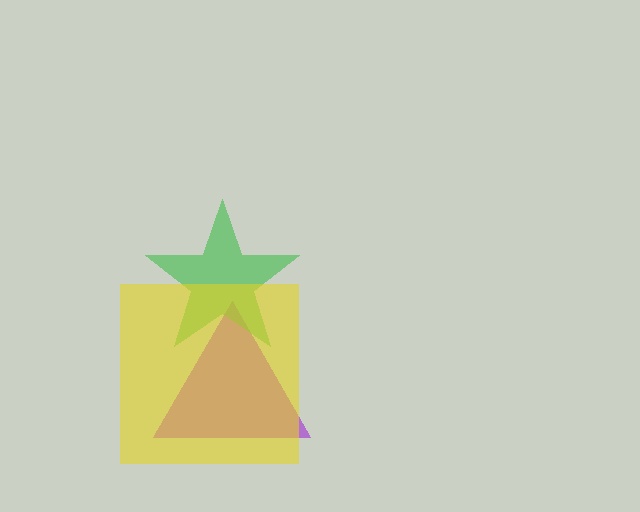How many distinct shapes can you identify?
There are 3 distinct shapes: a purple triangle, a green star, a yellow square.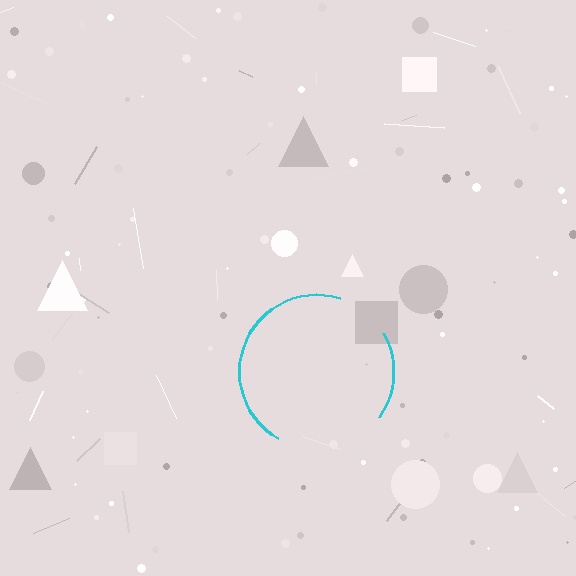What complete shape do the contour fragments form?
The contour fragments form a circle.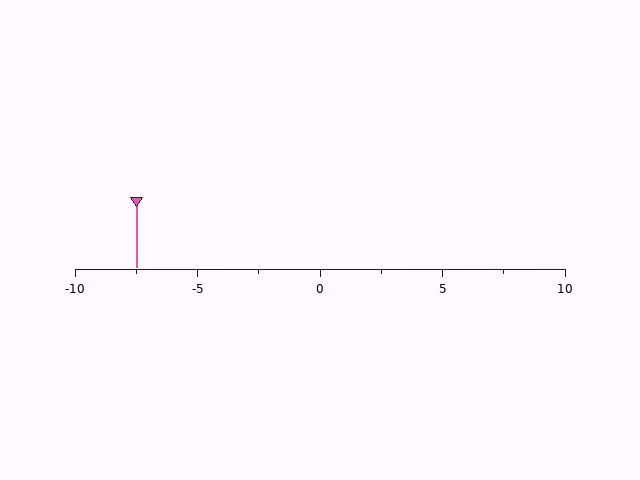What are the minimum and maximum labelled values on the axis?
The axis runs from -10 to 10.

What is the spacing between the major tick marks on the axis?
The major ticks are spaced 5 apart.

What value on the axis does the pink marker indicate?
The marker indicates approximately -7.5.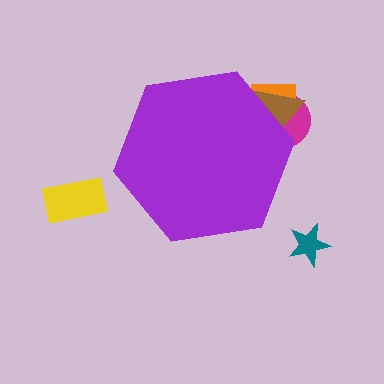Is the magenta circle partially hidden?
Yes, the magenta circle is partially hidden behind the purple hexagon.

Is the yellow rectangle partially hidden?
No, the yellow rectangle is fully visible.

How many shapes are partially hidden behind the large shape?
3 shapes are partially hidden.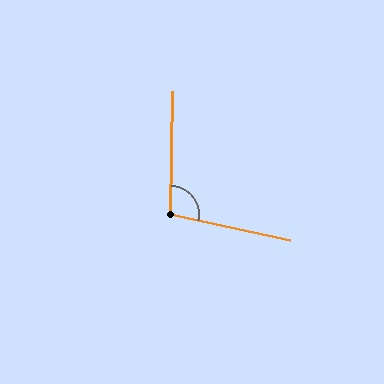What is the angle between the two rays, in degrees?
Approximately 101 degrees.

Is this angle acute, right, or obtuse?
It is obtuse.